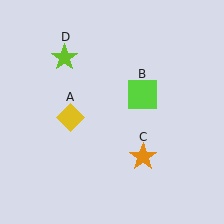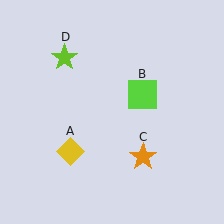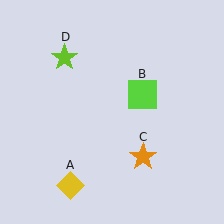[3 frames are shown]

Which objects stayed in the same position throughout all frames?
Lime square (object B) and orange star (object C) and lime star (object D) remained stationary.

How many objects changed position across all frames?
1 object changed position: yellow diamond (object A).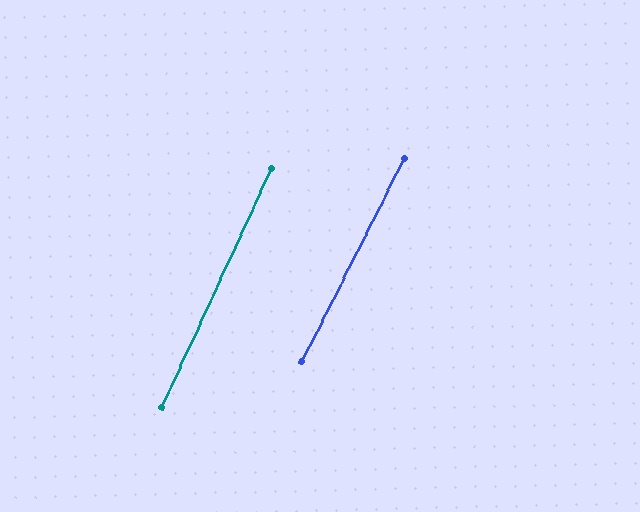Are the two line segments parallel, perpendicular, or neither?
Parallel — their directions differ by only 2.0°.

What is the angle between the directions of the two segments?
Approximately 2 degrees.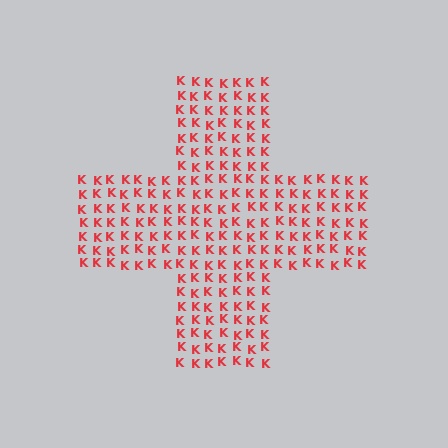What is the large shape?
The large shape is a cross.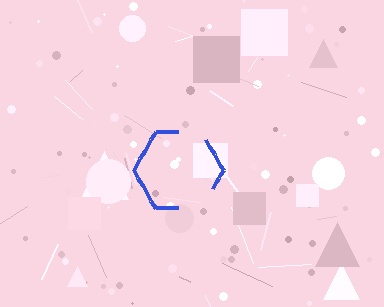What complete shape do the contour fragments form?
The contour fragments form a hexagon.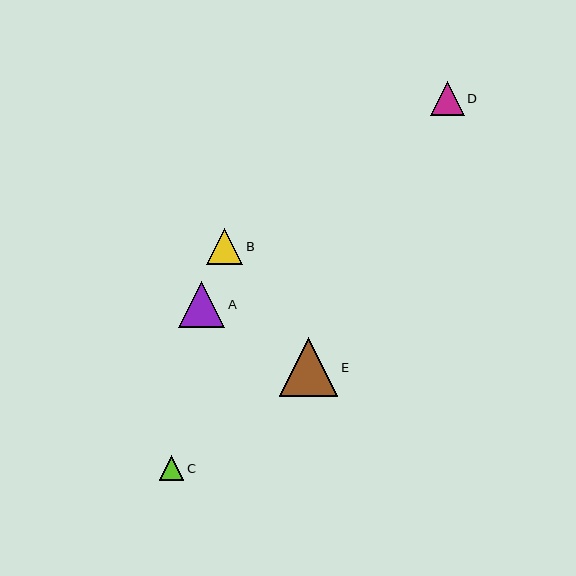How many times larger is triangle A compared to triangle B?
Triangle A is approximately 1.3 times the size of triangle B.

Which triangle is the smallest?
Triangle C is the smallest with a size of approximately 25 pixels.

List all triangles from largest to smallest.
From largest to smallest: E, A, B, D, C.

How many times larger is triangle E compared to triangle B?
Triangle E is approximately 1.6 times the size of triangle B.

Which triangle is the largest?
Triangle E is the largest with a size of approximately 58 pixels.